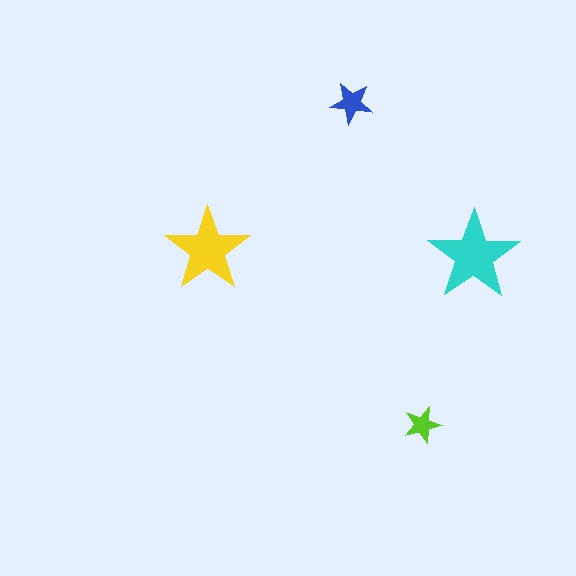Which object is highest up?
The blue star is topmost.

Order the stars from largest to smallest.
the cyan one, the yellow one, the blue one, the lime one.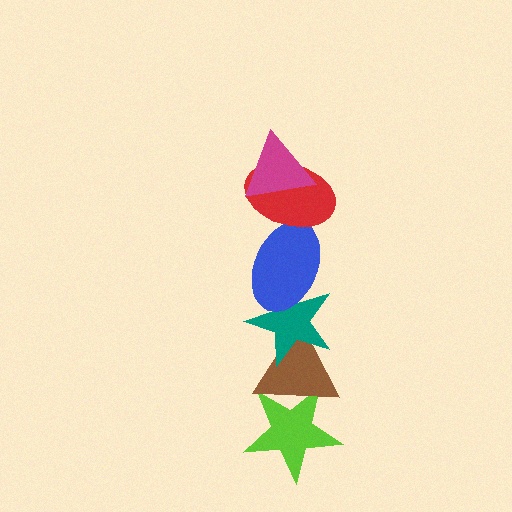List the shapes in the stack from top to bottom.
From top to bottom: the magenta triangle, the red ellipse, the blue ellipse, the teal star, the brown triangle, the lime star.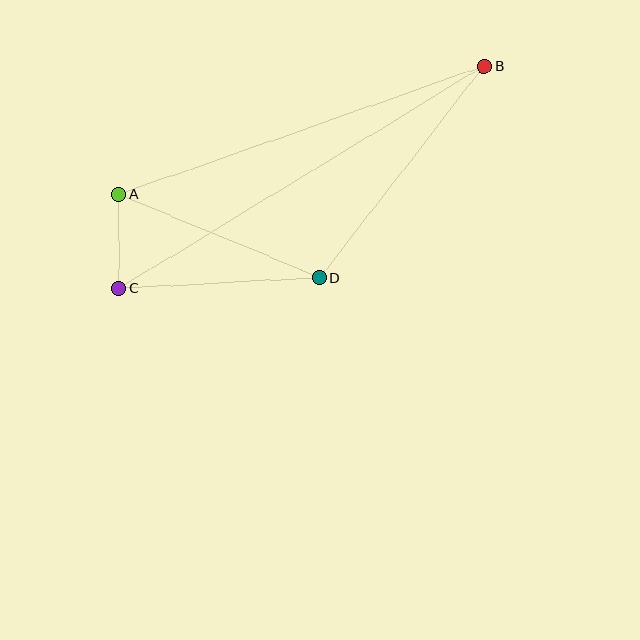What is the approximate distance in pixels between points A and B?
The distance between A and B is approximately 387 pixels.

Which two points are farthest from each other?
Points B and C are farthest from each other.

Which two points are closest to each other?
Points A and C are closest to each other.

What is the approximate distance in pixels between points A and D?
The distance between A and D is approximately 217 pixels.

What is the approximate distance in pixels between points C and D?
The distance between C and D is approximately 201 pixels.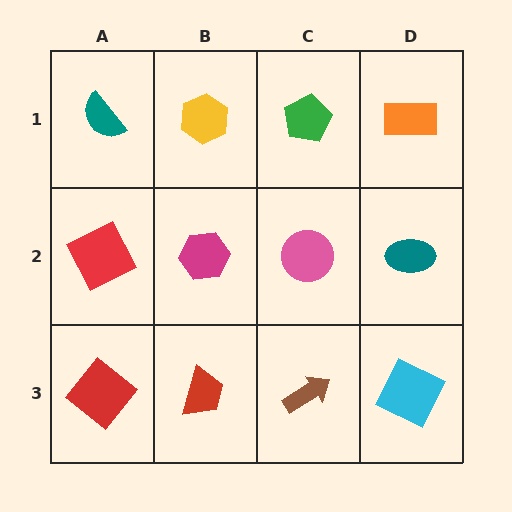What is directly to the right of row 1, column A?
A yellow hexagon.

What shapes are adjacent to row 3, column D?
A teal ellipse (row 2, column D), a brown arrow (row 3, column C).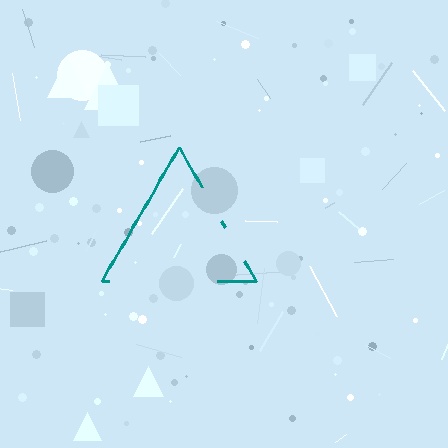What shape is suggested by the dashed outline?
The dashed outline suggests a triangle.